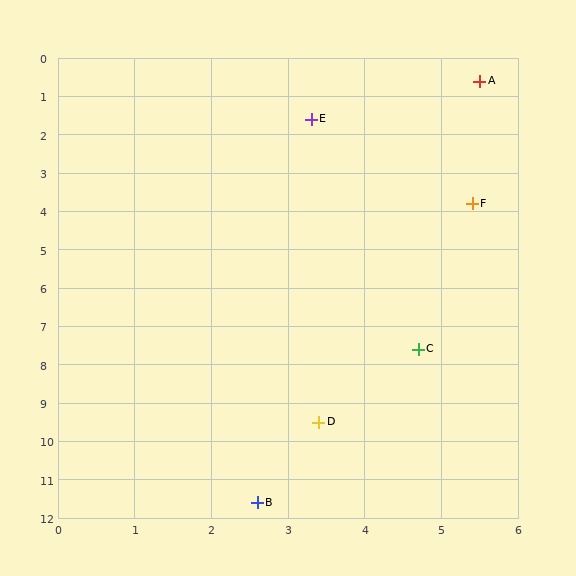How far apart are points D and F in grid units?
Points D and F are about 6.0 grid units apart.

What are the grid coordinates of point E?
Point E is at approximately (3.3, 1.6).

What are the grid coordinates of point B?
Point B is at approximately (2.6, 11.6).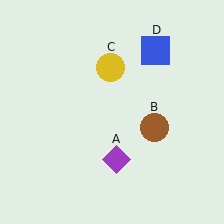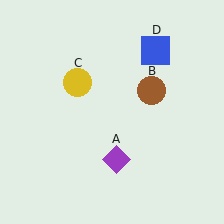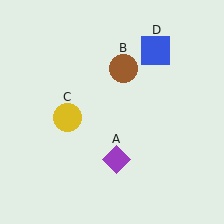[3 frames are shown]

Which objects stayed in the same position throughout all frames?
Purple diamond (object A) and blue square (object D) remained stationary.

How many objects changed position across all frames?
2 objects changed position: brown circle (object B), yellow circle (object C).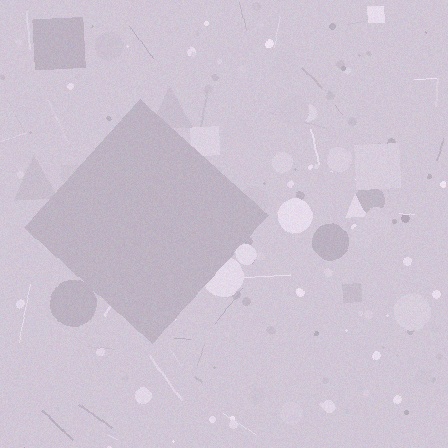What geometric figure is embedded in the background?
A diamond is embedded in the background.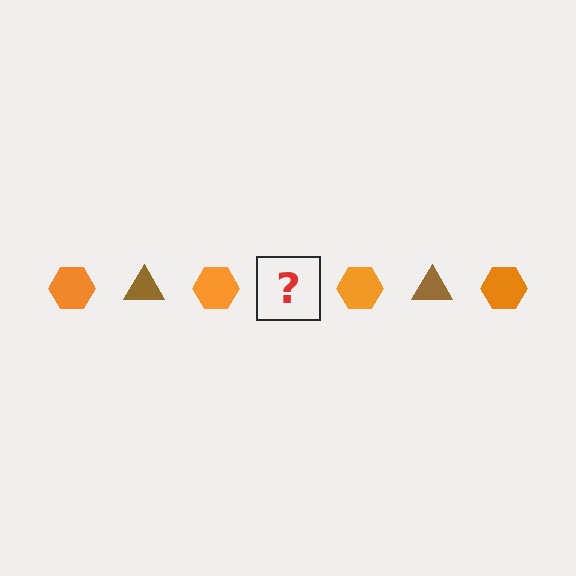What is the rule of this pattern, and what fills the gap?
The rule is that the pattern alternates between orange hexagon and brown triangle. The gap should be filled with a brown triangle.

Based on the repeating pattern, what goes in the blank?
The blank should be a brown triangle.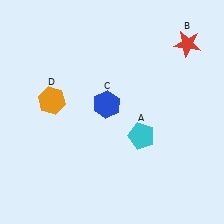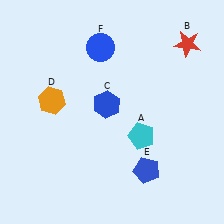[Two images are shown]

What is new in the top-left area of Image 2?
A blue circle (F) was added in the top-left area of Image 2.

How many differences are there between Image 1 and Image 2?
There are 2 differences between the two images.